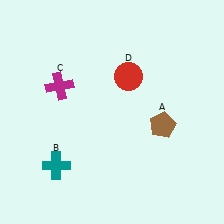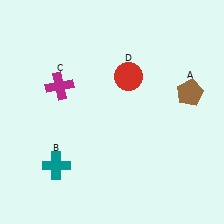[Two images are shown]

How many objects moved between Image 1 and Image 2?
1 object moved between the two images.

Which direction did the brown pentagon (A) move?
The brown pentagon (A) moved up.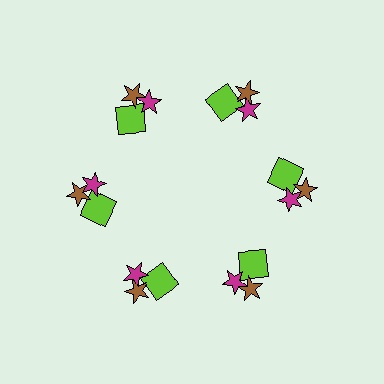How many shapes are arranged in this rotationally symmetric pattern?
There are 18 shapes, arranged in 6 groups of 3.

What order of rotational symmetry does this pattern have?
This pattern has 6-fold rotational symmetry.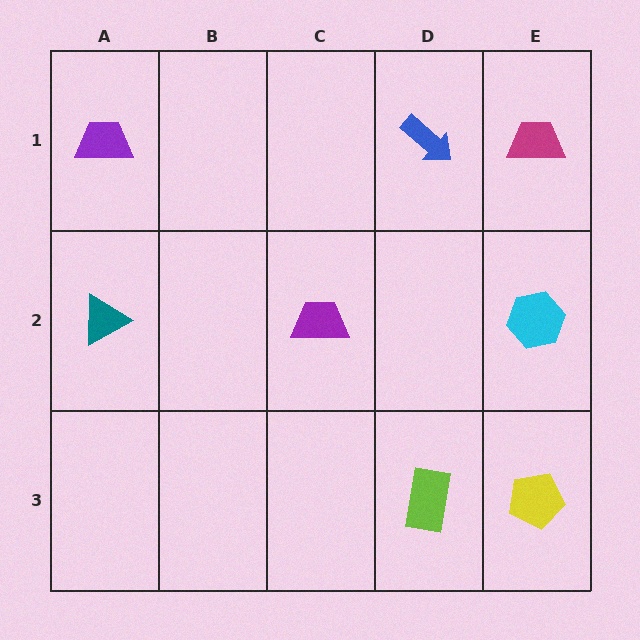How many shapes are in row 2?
3 shapes.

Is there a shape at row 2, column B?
No, that cell is empty.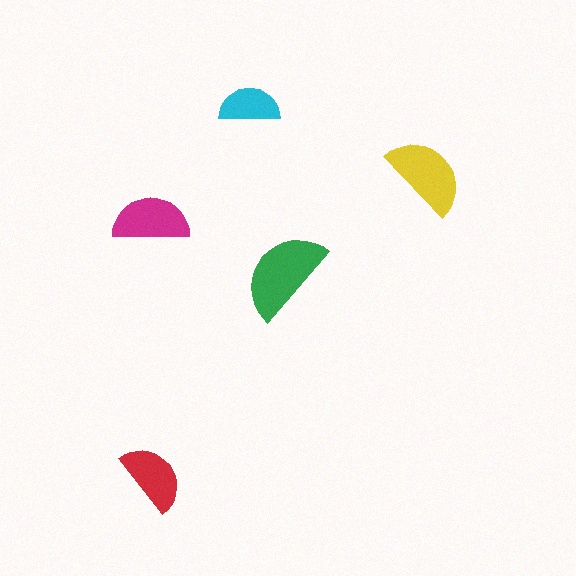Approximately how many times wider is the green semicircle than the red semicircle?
About 1.5 times wider.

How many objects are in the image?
There are 5 objects in the image.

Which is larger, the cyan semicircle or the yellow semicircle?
The yellow one.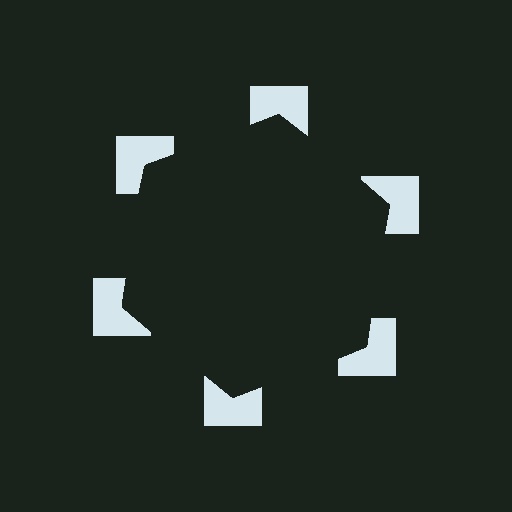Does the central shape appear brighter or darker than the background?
It typically appears slightly darker than the background, even though no actual brightness change is drawn.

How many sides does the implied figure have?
6 sides.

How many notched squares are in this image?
There are 6 — one at each vertex of the illusory hexagon.